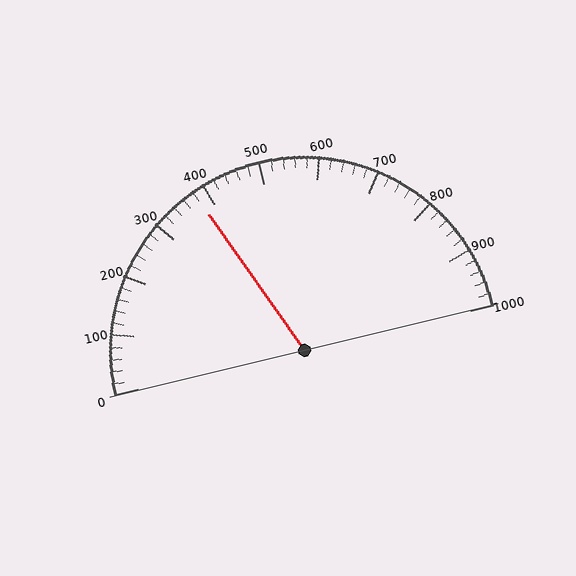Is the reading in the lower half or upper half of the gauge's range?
The reading is in the lower half of the range (0 to 1000).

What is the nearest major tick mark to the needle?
The nearest major tick mark is 400.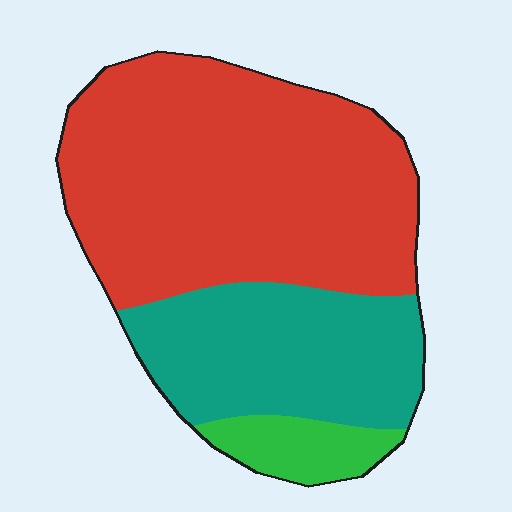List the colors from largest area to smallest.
From largest to smallest: red, teal, green.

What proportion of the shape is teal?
Teal takes up about one third (1/3) of the shape.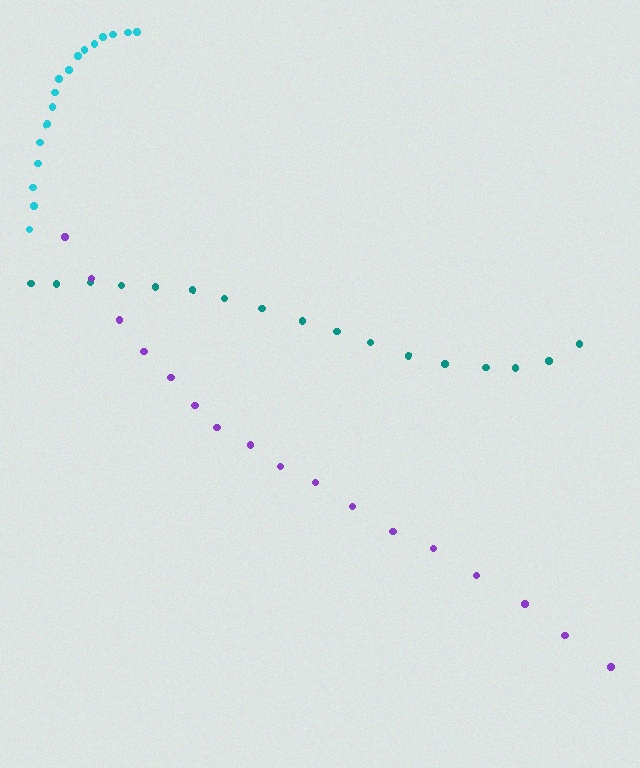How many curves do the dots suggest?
There are 3 distinct paths.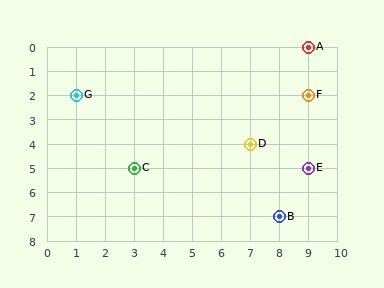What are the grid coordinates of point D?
Point D is at grid coordinates (7, 4).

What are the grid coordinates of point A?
Point A is at grid coordinates (9, 0).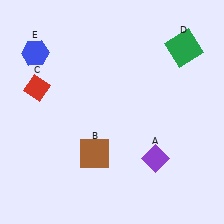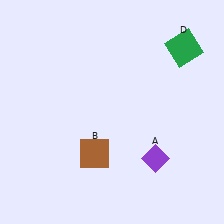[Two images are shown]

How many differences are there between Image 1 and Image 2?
There are 2 differences between the two images.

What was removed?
The blue hexagon (E), the red diamond (C) were removed in Image 2.